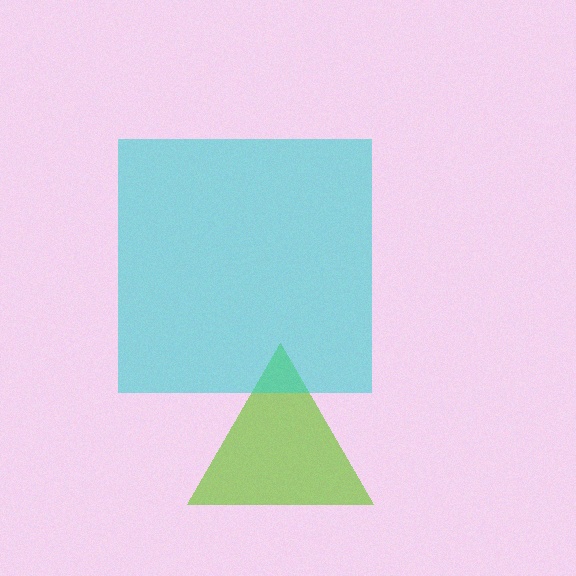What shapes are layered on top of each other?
The layered shapes are: a lime triangle, a cyan square.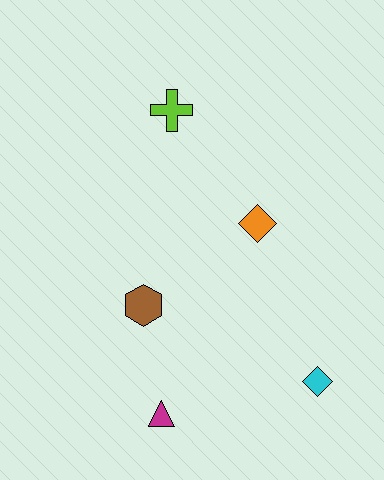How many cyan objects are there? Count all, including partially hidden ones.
There is 1 cyan object.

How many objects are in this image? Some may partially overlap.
There are 5 objects.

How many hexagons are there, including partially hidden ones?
There is 1 hexagon.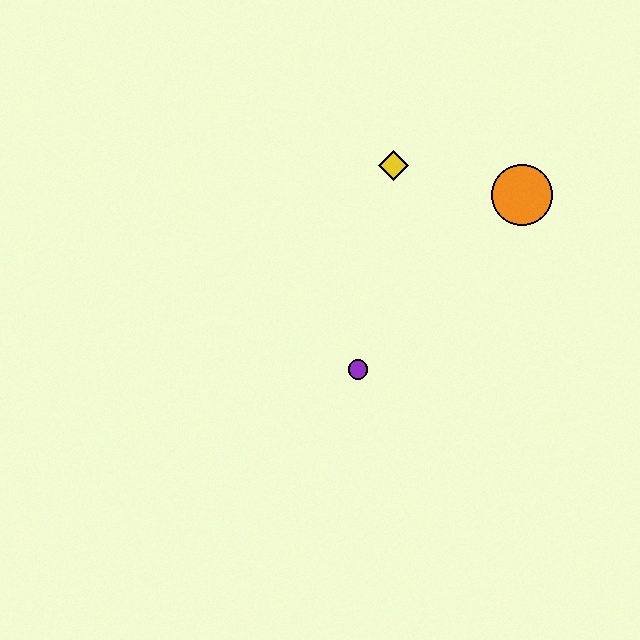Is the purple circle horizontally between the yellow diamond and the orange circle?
No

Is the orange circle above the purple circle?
Yes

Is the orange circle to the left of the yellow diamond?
No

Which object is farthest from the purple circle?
The orange circle is farthest from the purple circle.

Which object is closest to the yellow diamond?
The orange circle is closest to the yellow diamond.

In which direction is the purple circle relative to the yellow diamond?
The purple circle is below the yellow diamond.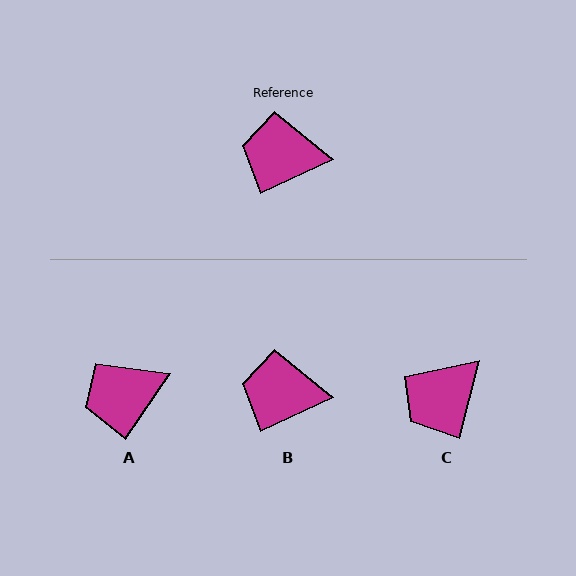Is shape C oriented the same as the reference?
No, it is off by about 51 degrees.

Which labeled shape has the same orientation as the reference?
B.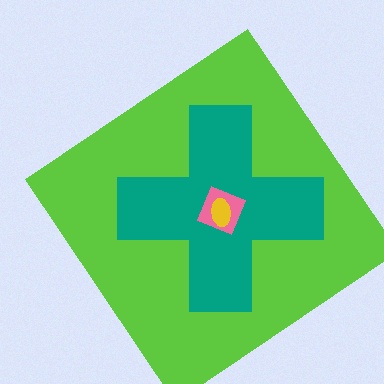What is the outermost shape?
The lime diamond.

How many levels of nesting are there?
4.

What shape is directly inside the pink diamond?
The yellow ellipse.